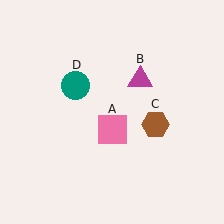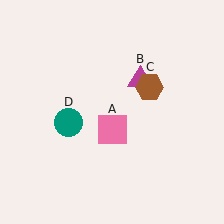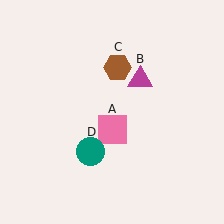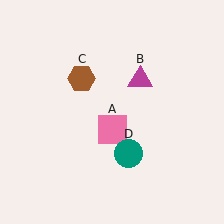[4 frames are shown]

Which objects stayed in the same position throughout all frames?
Pink square (object A) and magenta triangle (object B) remained stationary.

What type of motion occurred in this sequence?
The brown hexagon (object C), teal circle (object D) rotated counterclockwise around the center of the scene.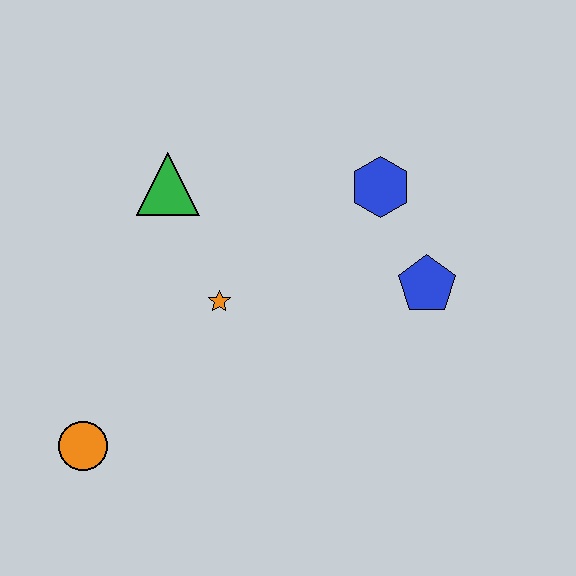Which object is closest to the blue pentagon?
The blue hexagon is closest to the blue pentagon.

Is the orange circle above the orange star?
No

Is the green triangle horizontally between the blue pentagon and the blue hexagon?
No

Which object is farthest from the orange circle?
The blue hexagon is farthest from the orange circle.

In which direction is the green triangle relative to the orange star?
The green triangle is above the orange star.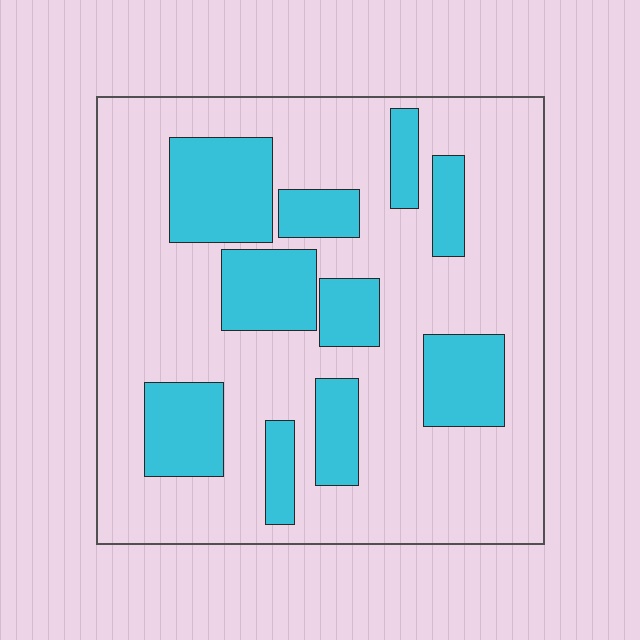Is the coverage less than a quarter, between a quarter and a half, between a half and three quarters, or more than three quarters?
Between a quarter and a half.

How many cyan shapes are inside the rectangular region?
10.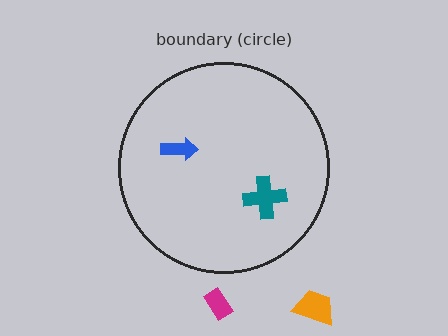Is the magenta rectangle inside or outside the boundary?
Outside.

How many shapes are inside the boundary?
2 inside, 2 outside.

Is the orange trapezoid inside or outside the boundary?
Outside.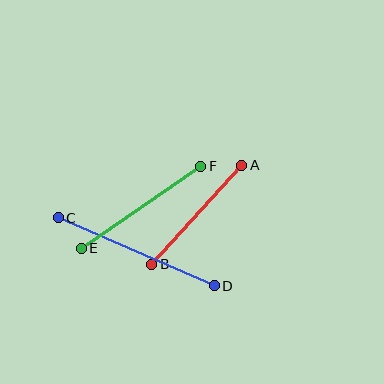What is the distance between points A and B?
The distance is approximately 134 pixels.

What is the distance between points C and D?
The distance is approximately 170 pixels.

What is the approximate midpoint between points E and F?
The midpoint is at approximately (141, 207) pixels.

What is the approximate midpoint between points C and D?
The midpoint is at approximately (136, 252) pixels.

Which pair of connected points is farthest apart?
Points C and D are farthest apart.